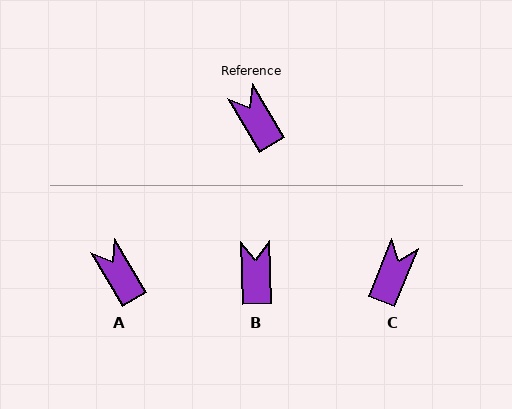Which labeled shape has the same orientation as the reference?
A.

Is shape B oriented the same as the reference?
No, it is off by about 28 degrees.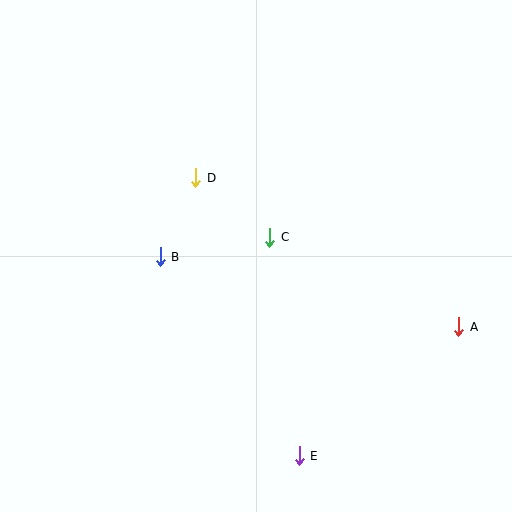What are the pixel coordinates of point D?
Point D is at (196, 178).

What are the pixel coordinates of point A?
Point A is at (459, 327).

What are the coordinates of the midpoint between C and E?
The midpoint between C and E is at (285, 347).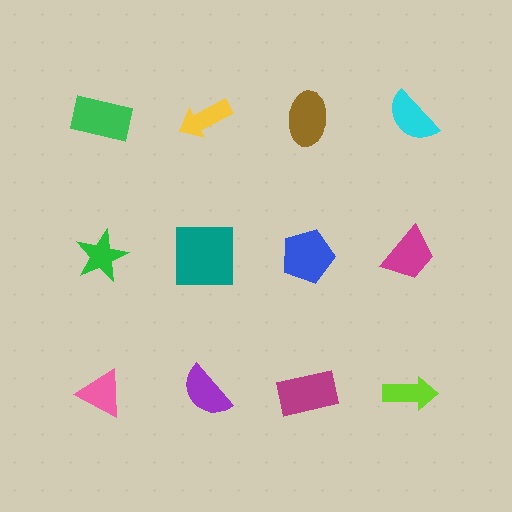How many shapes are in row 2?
4 shapes.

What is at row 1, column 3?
A brown ellipse.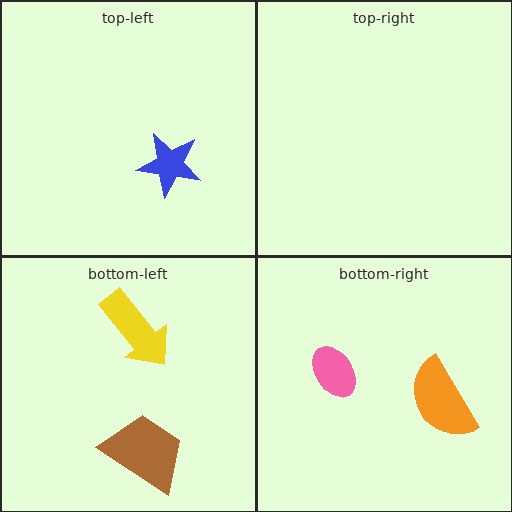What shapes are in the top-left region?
The blue star.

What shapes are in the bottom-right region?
The pink ellipse, the orange semicircle.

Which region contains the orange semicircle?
The bottom-right region.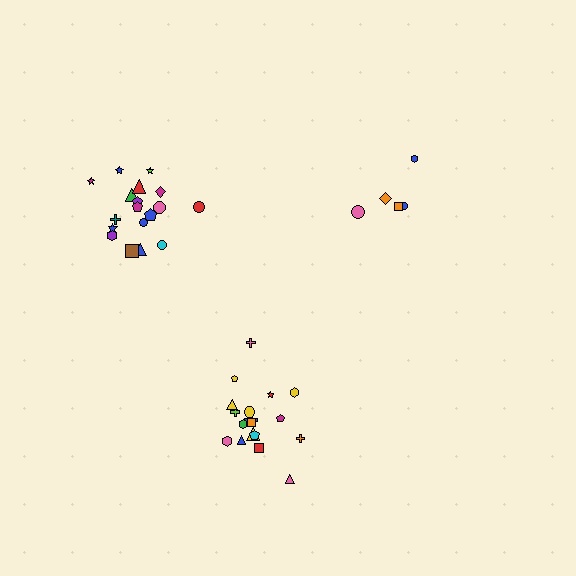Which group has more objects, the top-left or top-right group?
The top-left group.